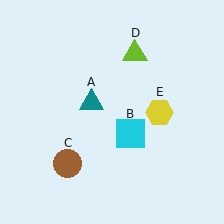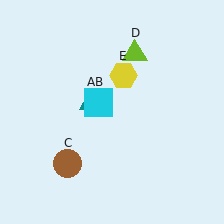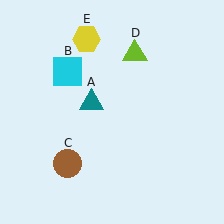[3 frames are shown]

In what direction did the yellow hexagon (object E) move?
The yellow hexagon (object E) moved up and to the left.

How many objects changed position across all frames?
2 objects changed position: cyan square (object B), yellow hexagon (object E).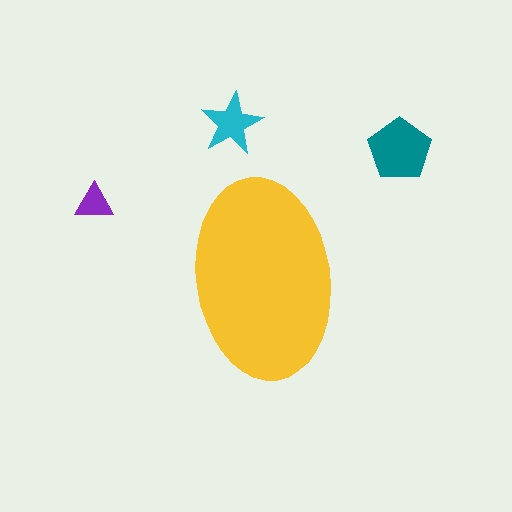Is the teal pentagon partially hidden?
No, the teal pentagon is fully visible.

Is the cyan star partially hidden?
No, the cyan star is fully visible.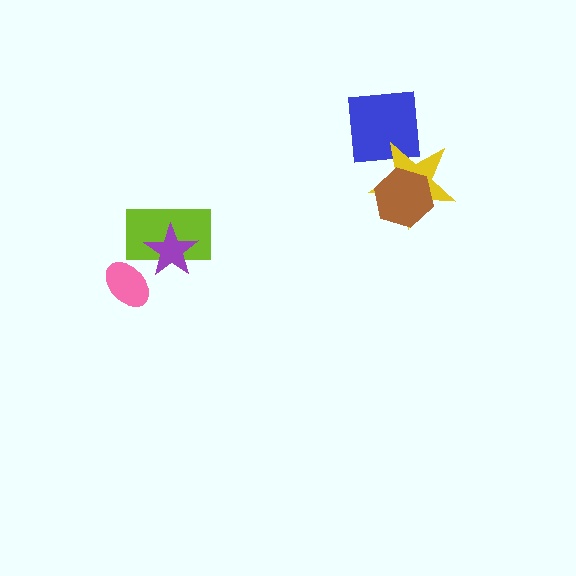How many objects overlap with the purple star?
1 object overlaps with the purple star.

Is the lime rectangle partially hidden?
Yes, it is partially covered by another shape.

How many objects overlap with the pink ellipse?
0 objects overlap with the pink ellipse.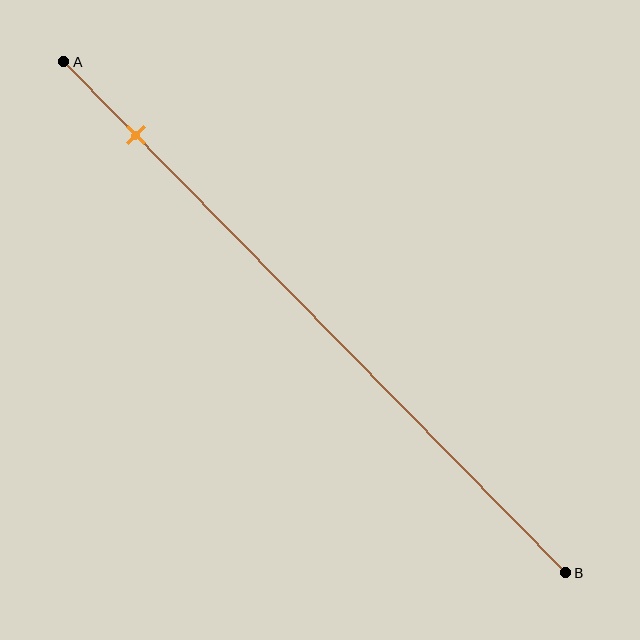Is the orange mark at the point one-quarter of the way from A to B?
No, the mark is at about 15% from A, not at the 25% one-quarter point.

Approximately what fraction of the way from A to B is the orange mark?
The orange mark is approximately 15% of the way from A to B.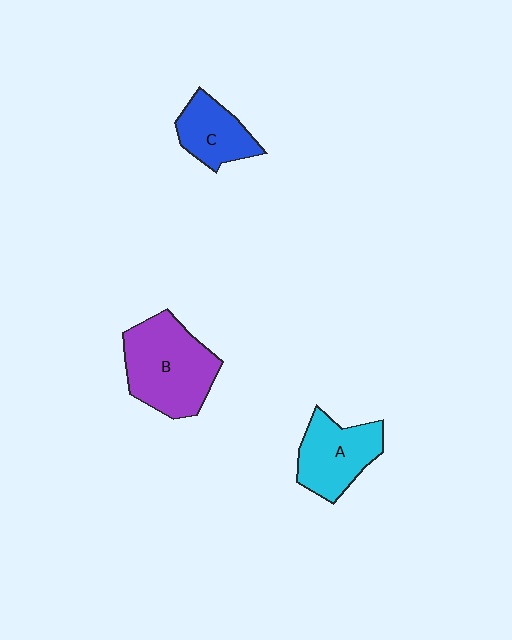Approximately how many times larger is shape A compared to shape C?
Approximately 1.3 times.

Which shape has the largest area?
Shape B (purple).